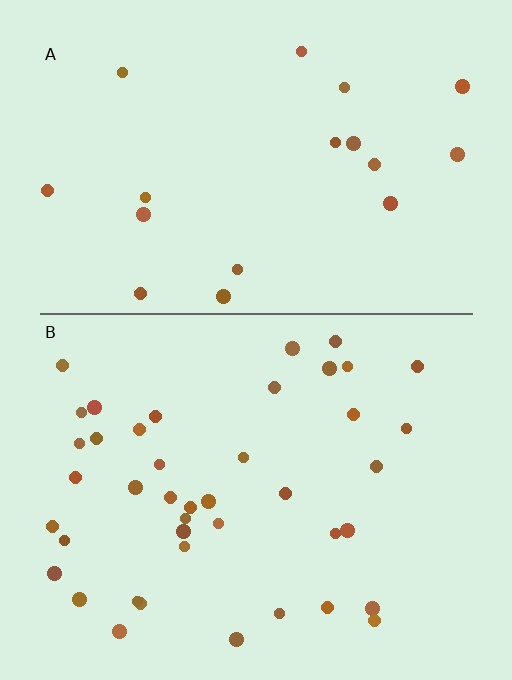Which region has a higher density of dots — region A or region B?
B (the bottom).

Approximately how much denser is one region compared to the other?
Approximately 2.4× — region B over region A.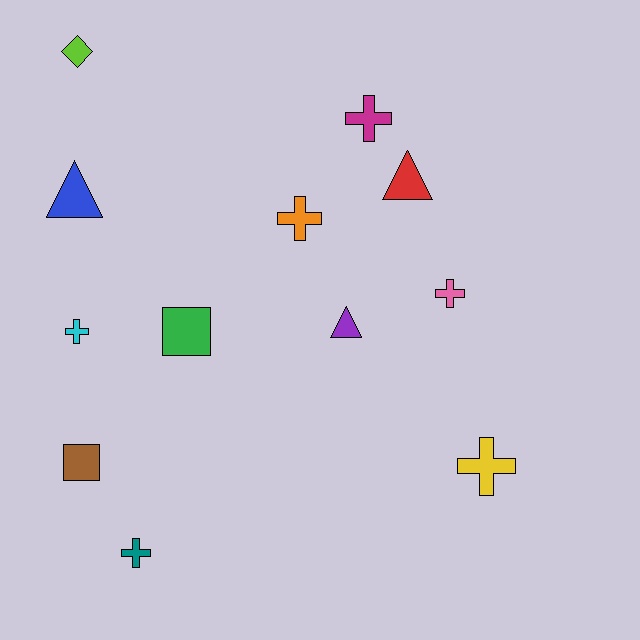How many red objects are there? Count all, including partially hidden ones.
There is 1 red object.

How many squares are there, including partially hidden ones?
There are 2 squares.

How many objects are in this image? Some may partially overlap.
There are 12 objects.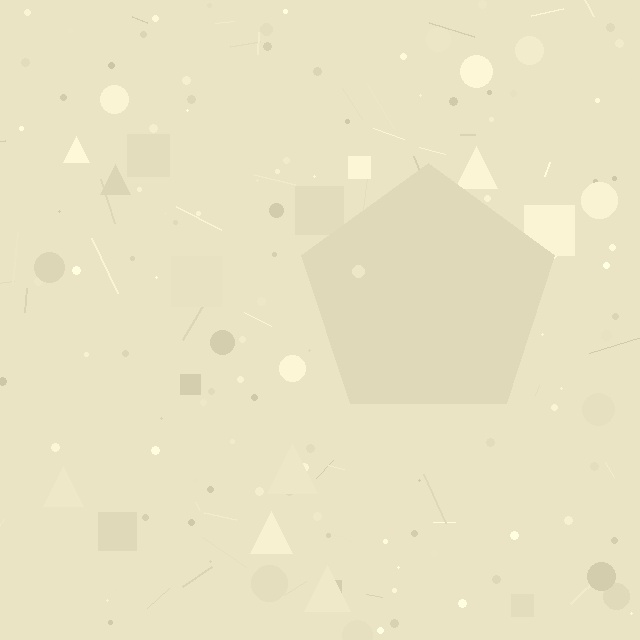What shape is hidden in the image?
A pentagon is hidden in the image.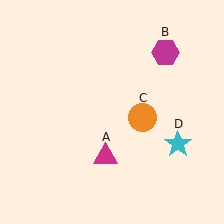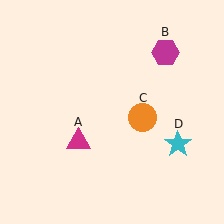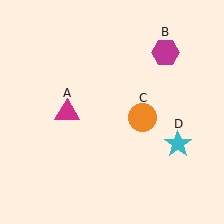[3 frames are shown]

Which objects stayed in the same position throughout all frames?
Magenta hexagon (object B) and orange circle (object C) and cyan star (object D) remained stationary.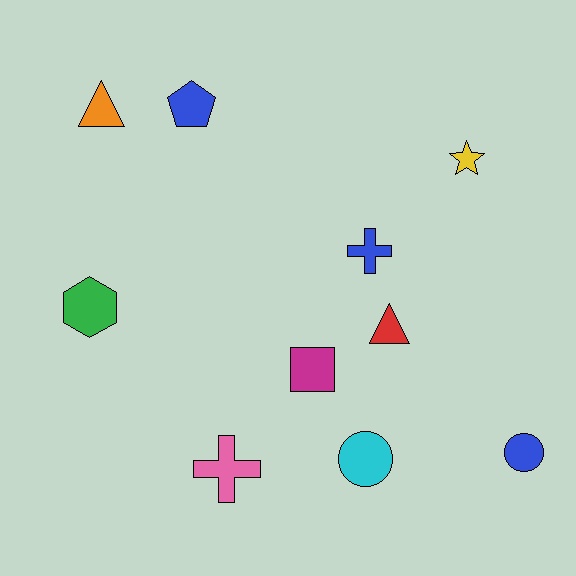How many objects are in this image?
There are 10 objects.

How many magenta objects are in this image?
There is 1 magenta object.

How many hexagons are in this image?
There is 1 hexagon.